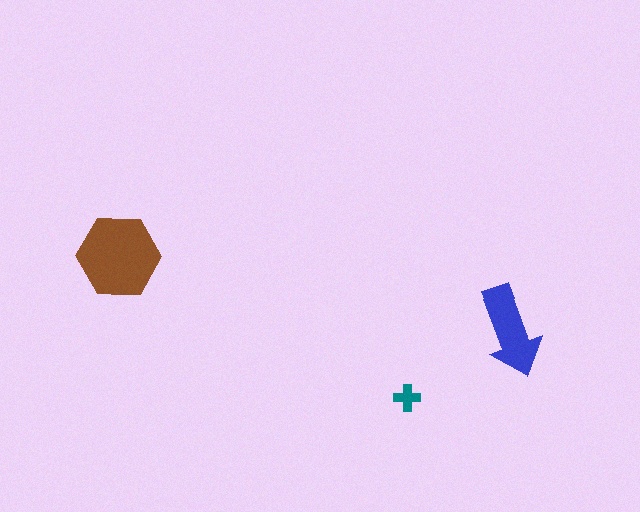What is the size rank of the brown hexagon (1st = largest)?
1st.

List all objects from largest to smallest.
The brown hexagon, the blue arrow, the teal cross.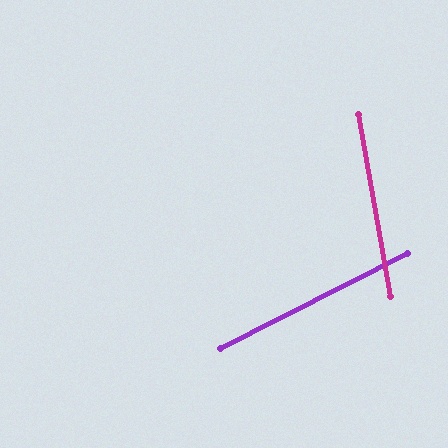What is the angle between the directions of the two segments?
Approximately 73 degrees.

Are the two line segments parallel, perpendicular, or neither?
Neither parallel nor perpendicular — they differ by about 73°.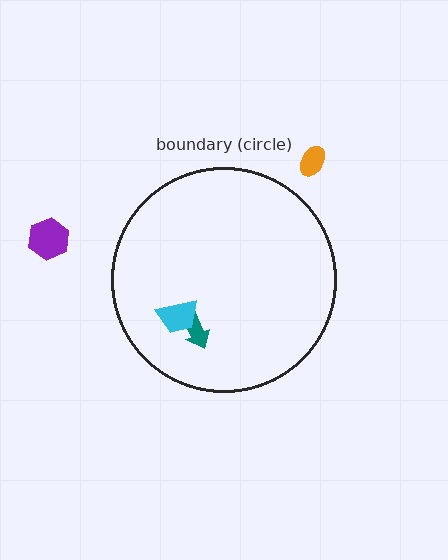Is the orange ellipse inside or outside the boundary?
Outside.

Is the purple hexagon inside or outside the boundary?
Outside.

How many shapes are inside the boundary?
2 inside, 2 outside.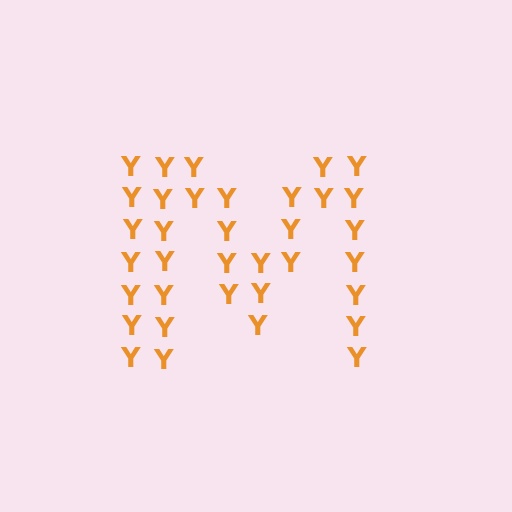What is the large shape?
The large shape is the letter M.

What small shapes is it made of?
It is made of small letter Y's.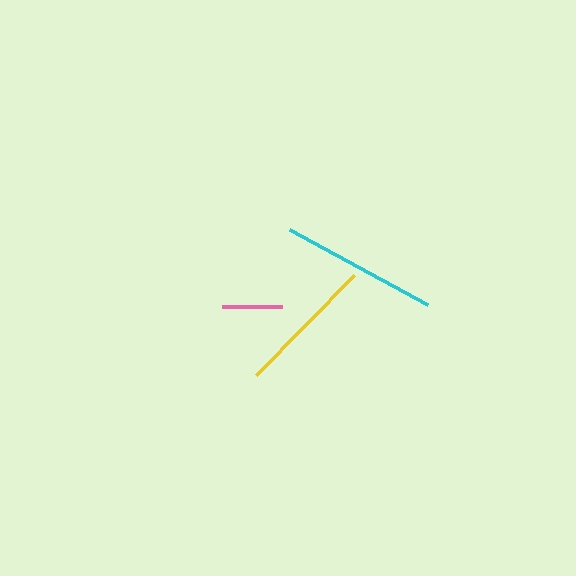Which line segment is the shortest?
The pink line is the shortest at approximately 60 pixels.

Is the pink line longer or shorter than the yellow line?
The yellow line is longer than the pink line.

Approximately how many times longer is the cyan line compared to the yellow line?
The cyan line is approximately 1.1 times the length of the yellow line.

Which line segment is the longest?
The cyan line is the longest at approximately 157 pixels.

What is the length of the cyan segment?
The cyan segment is approximately 157 pixels long.